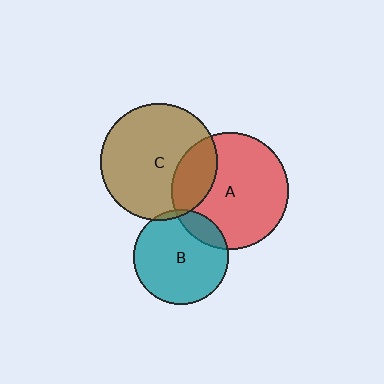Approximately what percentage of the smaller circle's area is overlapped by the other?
Approximately 15%.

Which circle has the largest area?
Circle A (red).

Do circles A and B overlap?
Yes.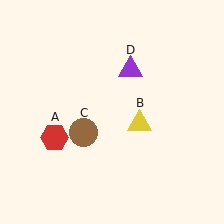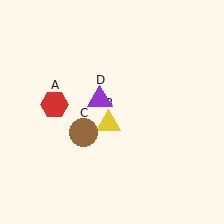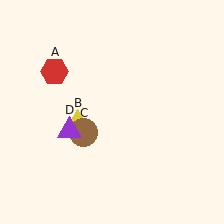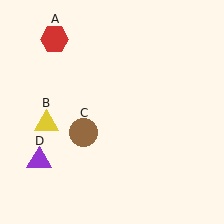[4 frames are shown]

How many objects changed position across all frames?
3 objects changed position: red hexagon (object A), yellow triangle (object B), purple triangle (object D).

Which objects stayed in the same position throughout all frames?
Brown circle (object C) remained stationary.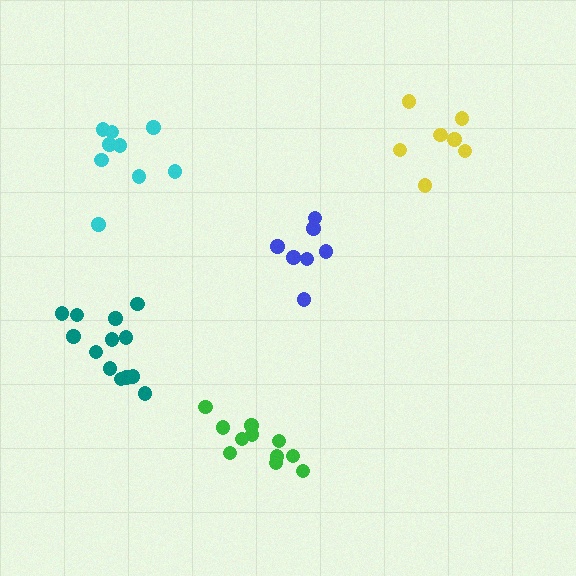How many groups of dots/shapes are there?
There are 5 groups.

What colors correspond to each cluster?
The clusters are colored: blue, yellow, green, teal, cyan.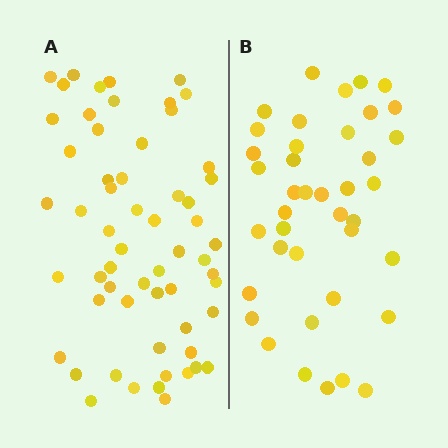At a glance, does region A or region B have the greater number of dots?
Region A (the left region) has more dots.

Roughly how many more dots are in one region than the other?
Region A has approximately 20 more dots than region B.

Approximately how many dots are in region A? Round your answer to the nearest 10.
About 60 dots. (The exact count is 59, which rounds to 60.)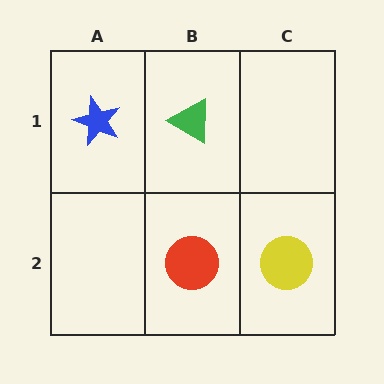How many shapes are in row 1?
2 shapes.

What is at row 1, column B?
A green triangle.